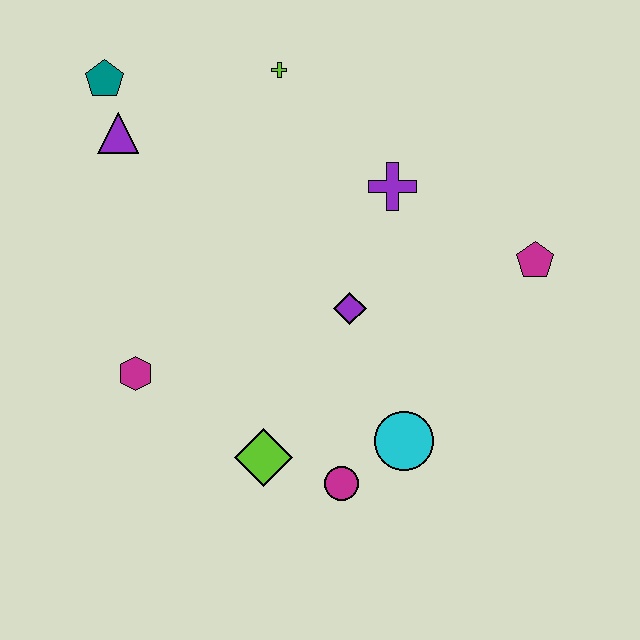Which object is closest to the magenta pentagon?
The purple cross is closest to the magenta pentagon.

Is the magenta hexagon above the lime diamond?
Yes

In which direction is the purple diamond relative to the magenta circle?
The purple diamond is above the magenta circle.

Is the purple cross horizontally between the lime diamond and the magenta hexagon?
No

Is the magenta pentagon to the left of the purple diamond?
No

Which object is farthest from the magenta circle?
The teal pentagon is farthest from the magenta circle.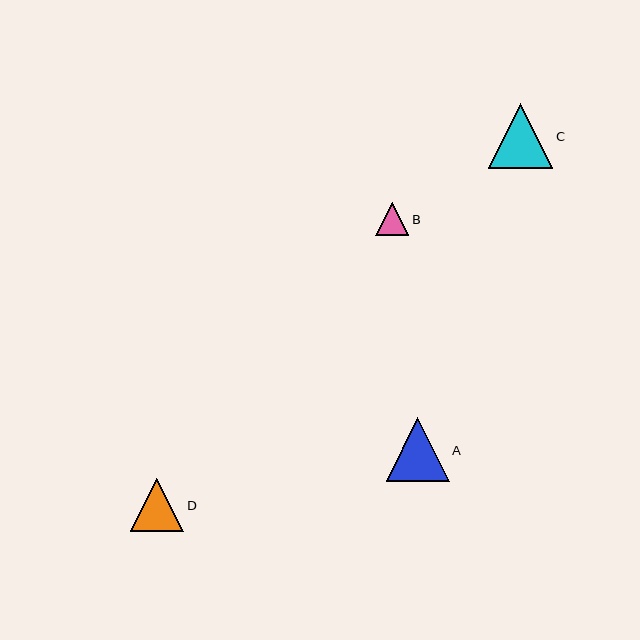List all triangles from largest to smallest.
From largest to smallest: C, A, D, B.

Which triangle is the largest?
Triangle C is the largest with a size of approximately 64 pixels.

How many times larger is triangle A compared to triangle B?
Triangle A is approximately 1.9 times the size of triangle B.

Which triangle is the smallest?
Triangle B is the smallest with a size of approximately 33 pixels.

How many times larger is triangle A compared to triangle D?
Triangle A is approximately 1.2 times the size of triangle D.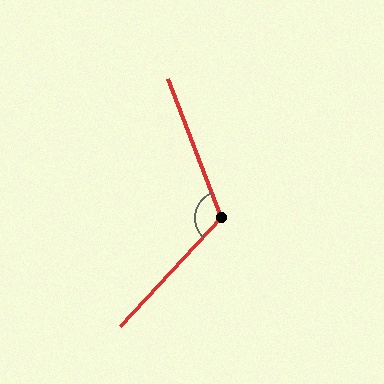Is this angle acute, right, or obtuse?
It is obtuse.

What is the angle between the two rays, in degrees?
Approximately 116 degrees.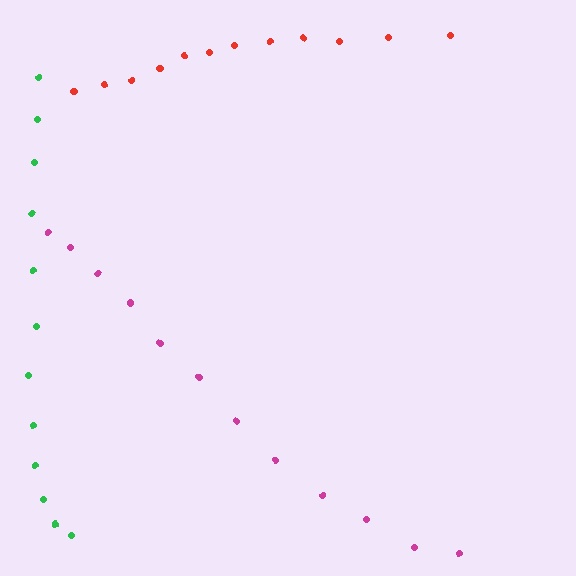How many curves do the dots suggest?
There are 3 distinct paths.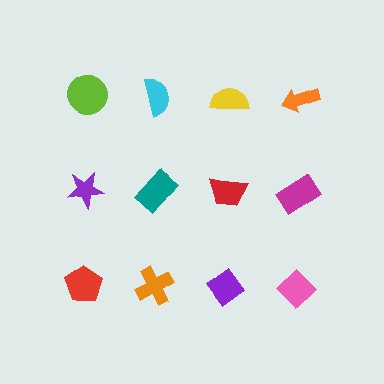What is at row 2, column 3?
A red trapezoid.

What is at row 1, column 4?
An orange arrow.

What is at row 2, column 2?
A teal rectangle.